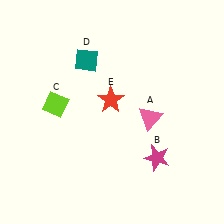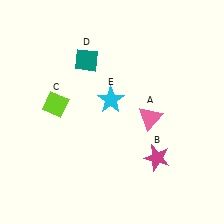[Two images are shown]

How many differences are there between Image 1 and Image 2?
There is 1 difference between the two images.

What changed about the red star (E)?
In Image 1, E is red. In Image 2, it changed to cyan.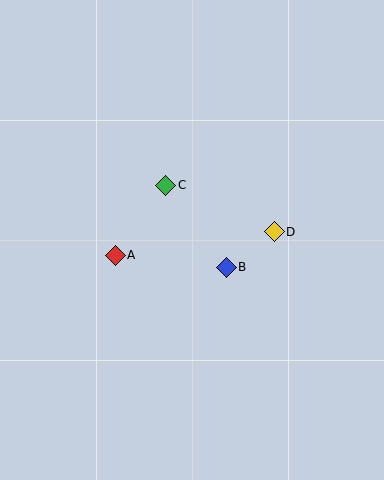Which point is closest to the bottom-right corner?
Point B is closest to the bottom-right corner.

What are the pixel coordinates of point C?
Point C is at (166, 185).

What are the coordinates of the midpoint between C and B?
The midpoint between C and B is at (196, 226).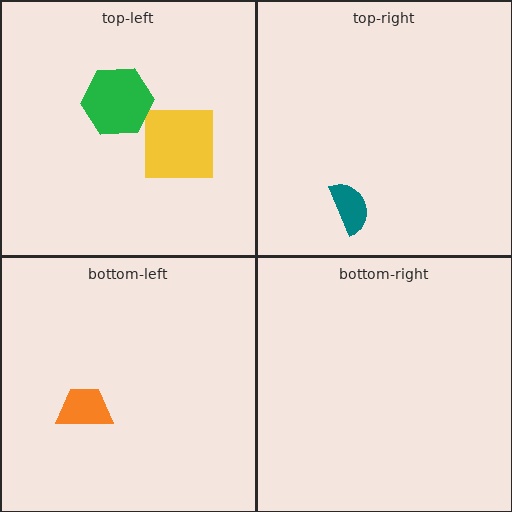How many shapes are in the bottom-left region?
1.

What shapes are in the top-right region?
The teal semicircle.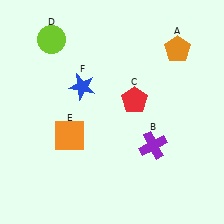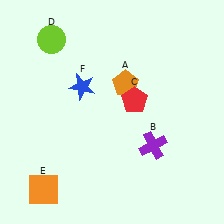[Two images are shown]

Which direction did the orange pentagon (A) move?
The orange pentagon (A) moved left.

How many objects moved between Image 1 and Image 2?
2 objects moved between the two images.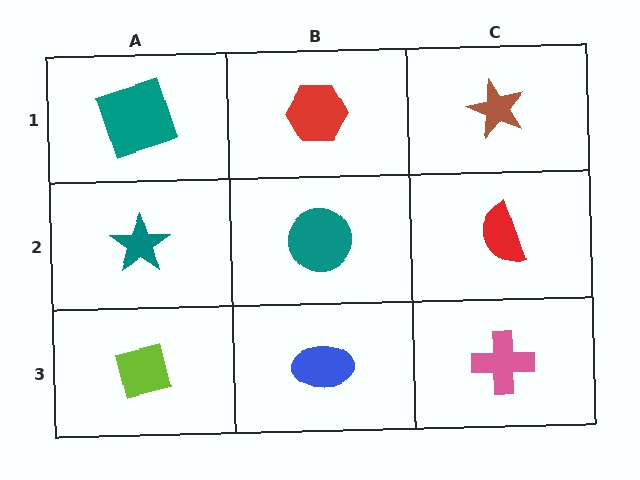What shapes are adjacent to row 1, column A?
A teal star (row 2, column A), a red hexagon (row 1, column B).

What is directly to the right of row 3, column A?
A blue ellipse.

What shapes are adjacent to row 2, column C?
A brown star (row 1, column C), a pink cross (row 3, column C), a teal circle (row 2, column B).